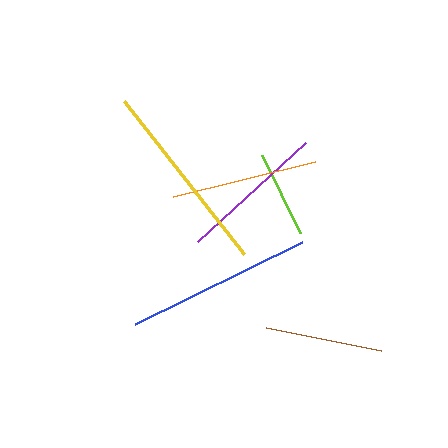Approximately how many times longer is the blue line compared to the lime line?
The blue line is approximately 2.2 times the length of the lime line.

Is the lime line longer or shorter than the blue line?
The blue line is longer than the lime line.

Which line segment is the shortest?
The lime line is the shortest at approximately 87 pixels.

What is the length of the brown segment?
The brown segment is approximately 117 pixels long.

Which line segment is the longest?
The yellow line is the longest at approximately 195 pixels.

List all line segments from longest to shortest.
From longest to shortest: yellow, blue, orange, purple, brown, lime.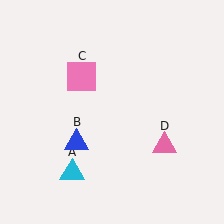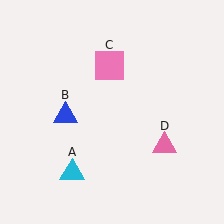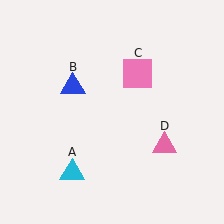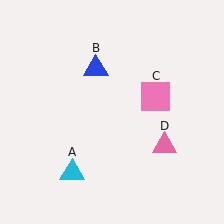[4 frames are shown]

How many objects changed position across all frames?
2 objects changed position: blue triangle (object B), pink square (object C).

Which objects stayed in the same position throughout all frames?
Cyan triangle (object A) and pink triangle (object D) remained stationary.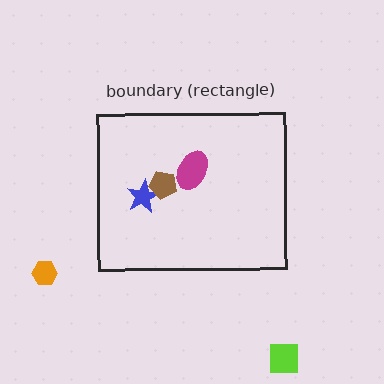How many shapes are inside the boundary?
3 inside, 2 outside.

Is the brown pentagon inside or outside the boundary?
Inside.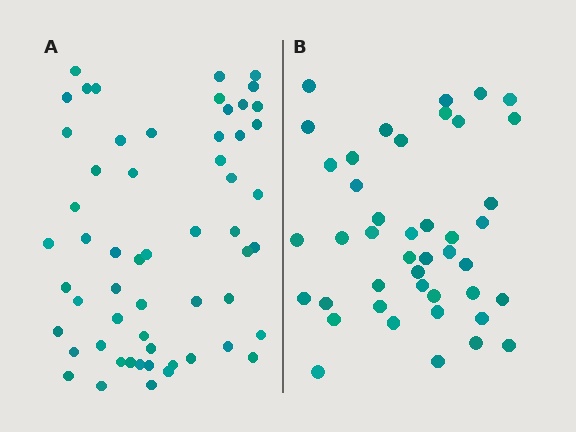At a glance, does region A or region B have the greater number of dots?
Region A (the left region) has more dots.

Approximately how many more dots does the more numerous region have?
Region A has approximately 15 more dots than region B.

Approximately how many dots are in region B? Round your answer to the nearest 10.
About 40 dots. (The exact count is 43, which rounds to 40.)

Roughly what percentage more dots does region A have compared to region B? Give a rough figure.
About 35% more.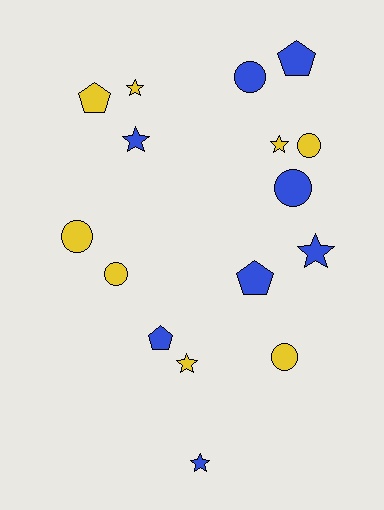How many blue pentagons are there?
There are 3 blue pentagons.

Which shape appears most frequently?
Circle, with 6 objects.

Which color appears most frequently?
Yellow, with 8 objects.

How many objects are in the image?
There are 16 objects.